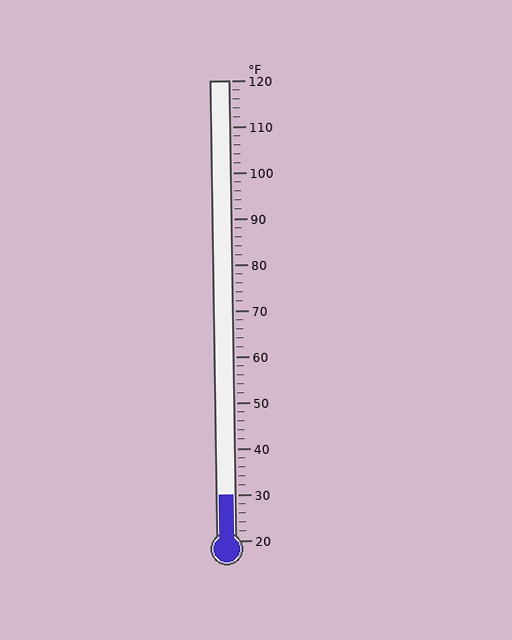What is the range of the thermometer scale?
The thermometer scale ranges from 20°F to 120°F.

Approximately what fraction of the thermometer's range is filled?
The thermometer is filled to approximately 10% of its range.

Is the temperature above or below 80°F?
The temperature is below 80°F.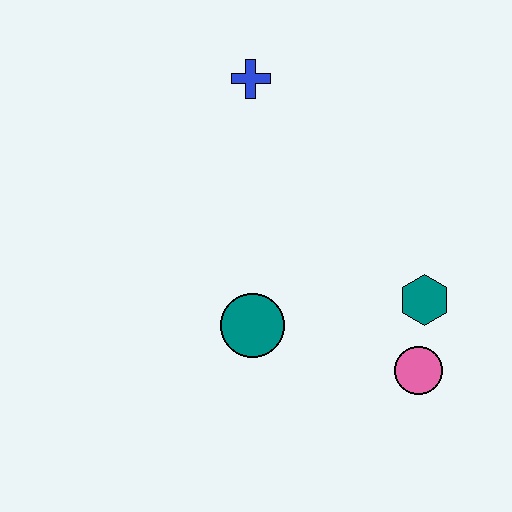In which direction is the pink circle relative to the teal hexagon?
The pink circle is below the teal hexagon.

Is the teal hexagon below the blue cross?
Yes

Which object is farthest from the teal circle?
The blue cross is farthest from the teal circle.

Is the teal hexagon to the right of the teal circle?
Yes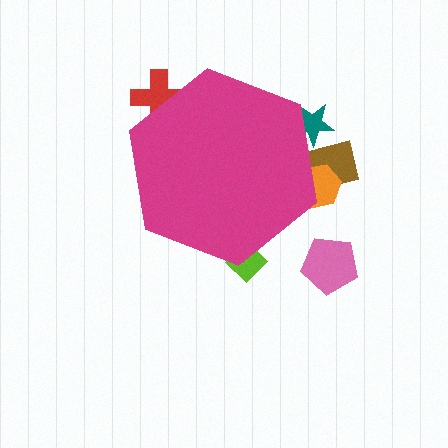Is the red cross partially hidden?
Yes, the red cross is partially hidden behind the magenta hexagon.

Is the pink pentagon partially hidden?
No, the pink pentagon is fully visible.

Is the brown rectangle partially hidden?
Yes, the brown rectangle is partially hidden behind the magenta hexagon.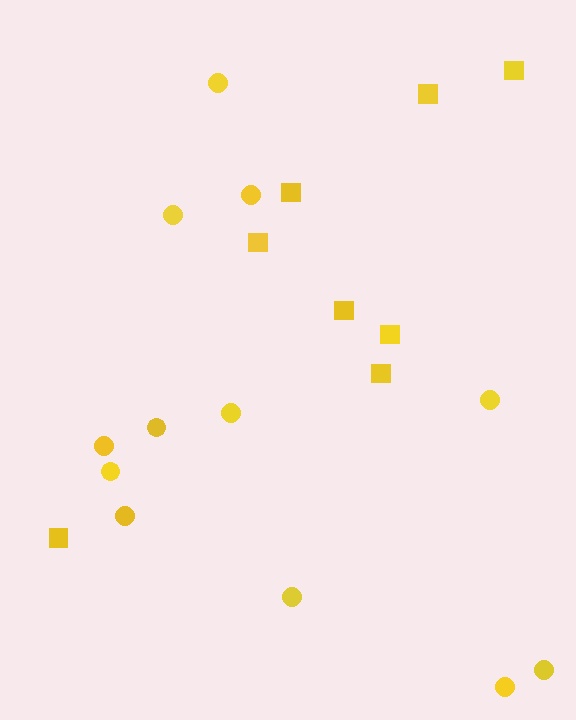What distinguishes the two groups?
There are 2 groups: one group of circles (12) and one group of squares (8).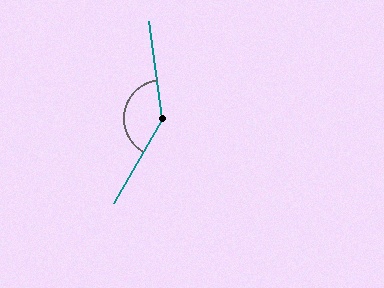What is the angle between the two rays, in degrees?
Approximately 143 degrees.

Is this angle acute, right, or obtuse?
It is obtuse.